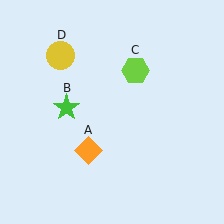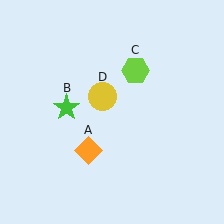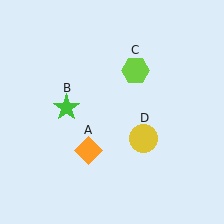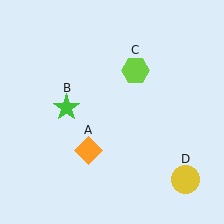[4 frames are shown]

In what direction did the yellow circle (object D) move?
The yellow circle (object D) moved down and to the right.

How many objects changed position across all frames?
1 object changed position: yellow circle (object D).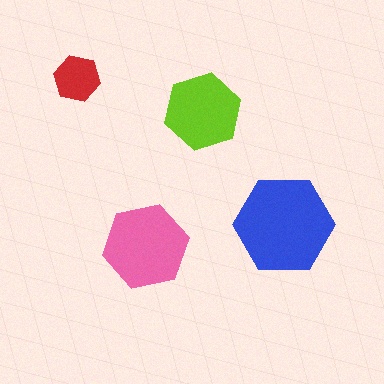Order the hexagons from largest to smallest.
the blue one, the pink one, the lime one, the red one.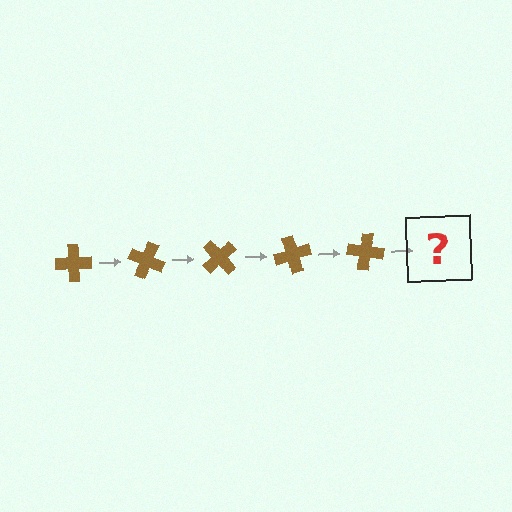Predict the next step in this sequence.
The next step is a brown cross rotated 125 degrees.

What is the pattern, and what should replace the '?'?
The pattern is that the cross rotates 25 degrees each step. The '?' should be a brown cross rotated 125 degrees.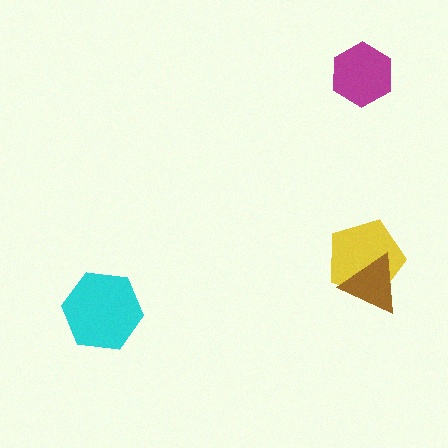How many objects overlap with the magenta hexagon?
0 objects overlap with the magenta hexagon.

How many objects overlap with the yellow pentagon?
1 object overlaps with the yellow pentagon.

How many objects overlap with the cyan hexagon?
0 objects overlap with the cyan hexagon.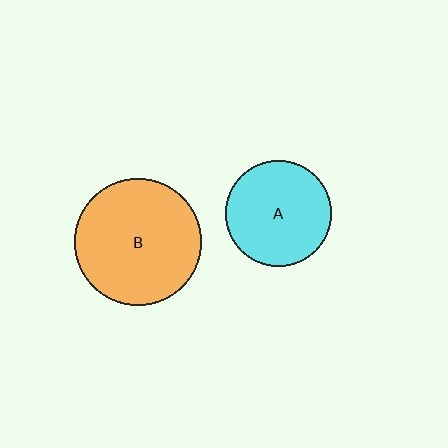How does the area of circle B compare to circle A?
Approximately 1.4 times.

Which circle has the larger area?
Circle B (orange).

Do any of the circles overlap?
No, none of the circles overlap.